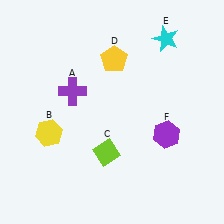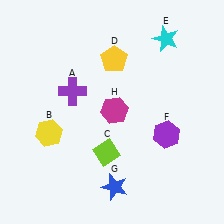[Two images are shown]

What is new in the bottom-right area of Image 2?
A blue star (G) was added in the bottom-right area of Image 2.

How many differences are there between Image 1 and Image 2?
There are 2 differences between the two images.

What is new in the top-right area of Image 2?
A magenta hexagon (H) was added in the top-right area of Image 2.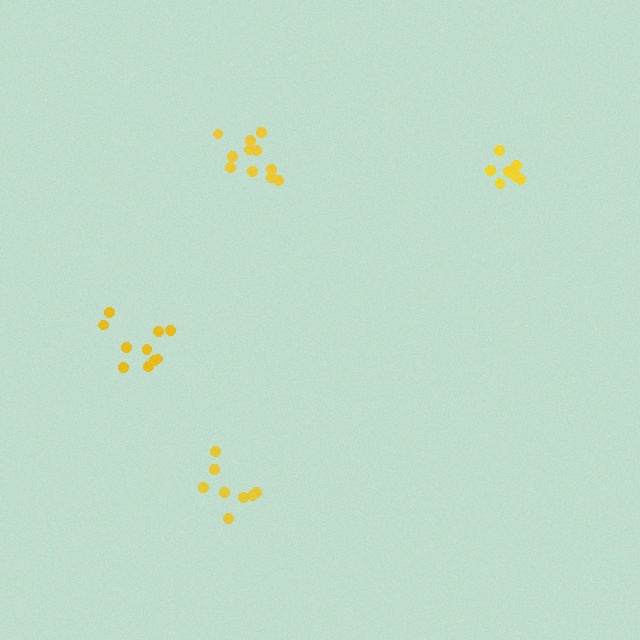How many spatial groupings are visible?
There are 4 spatial groupings.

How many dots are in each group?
Group 1: 11 dots, Group 2: 8 dots, Group 3: 10 dots, Group 4: 8 dots (37 total).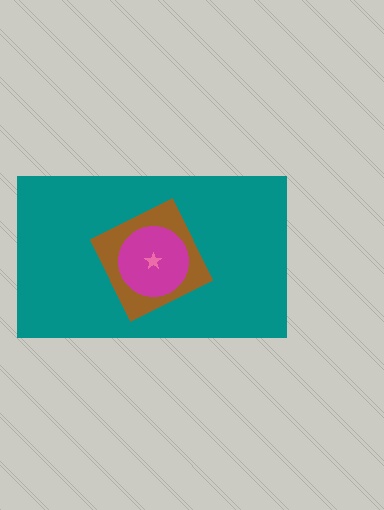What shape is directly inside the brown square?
The magenta circle.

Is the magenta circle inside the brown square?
Yes.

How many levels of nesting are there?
4.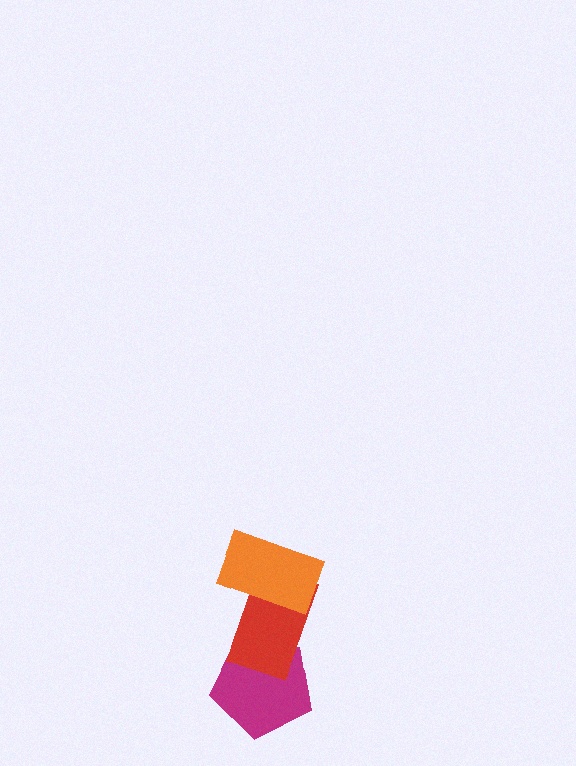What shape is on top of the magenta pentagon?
The red rectangle is on top of the magenta pentagon.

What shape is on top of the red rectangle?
The orange rectangle is on top of the red rectangle.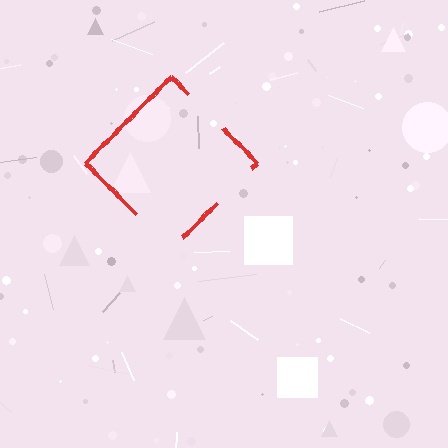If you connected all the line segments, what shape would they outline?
They would outline a diamond.